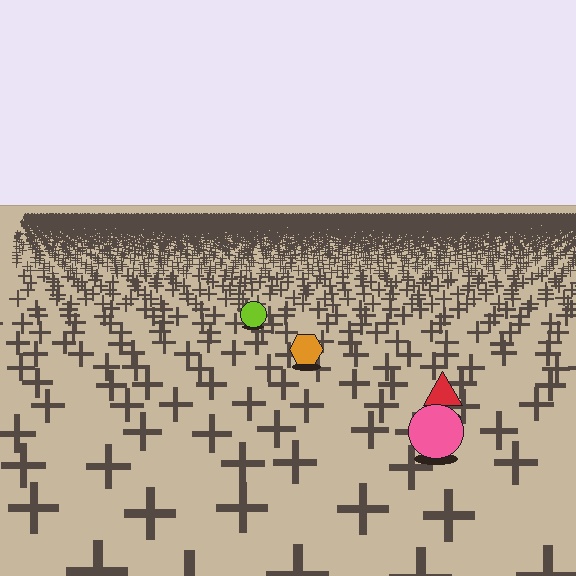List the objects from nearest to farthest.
From nearest to farthest: the pink circle, the red triangle, the orange hexagon, the lime circle.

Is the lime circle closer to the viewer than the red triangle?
No. The red triangle is closer — you can tell from the texture gradient: the ground texture is coarser near it.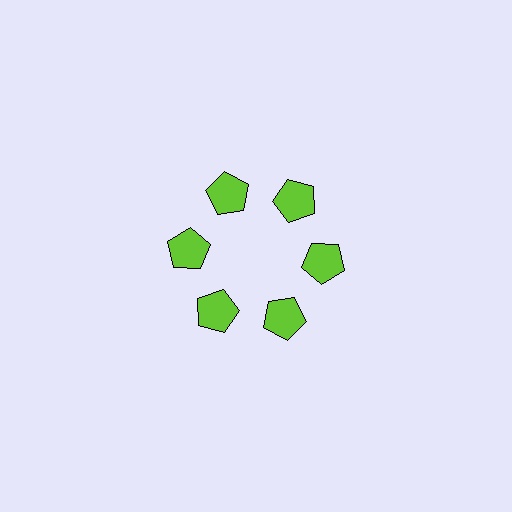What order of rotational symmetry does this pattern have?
This pattern has 6-fold rotational symmetry.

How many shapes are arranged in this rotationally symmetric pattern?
There are 6 shapes, arranged in 6 groups of 1.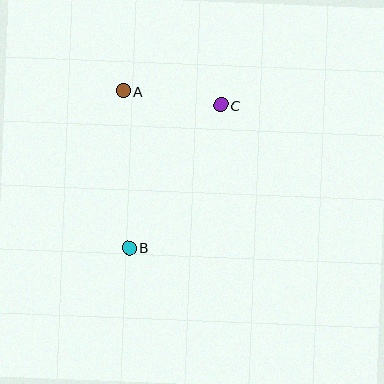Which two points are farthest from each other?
Points B and C are farthest from each other.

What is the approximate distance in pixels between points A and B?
The distance between A and B is approximately 157 pixels.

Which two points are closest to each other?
Points A and C are closest to each other.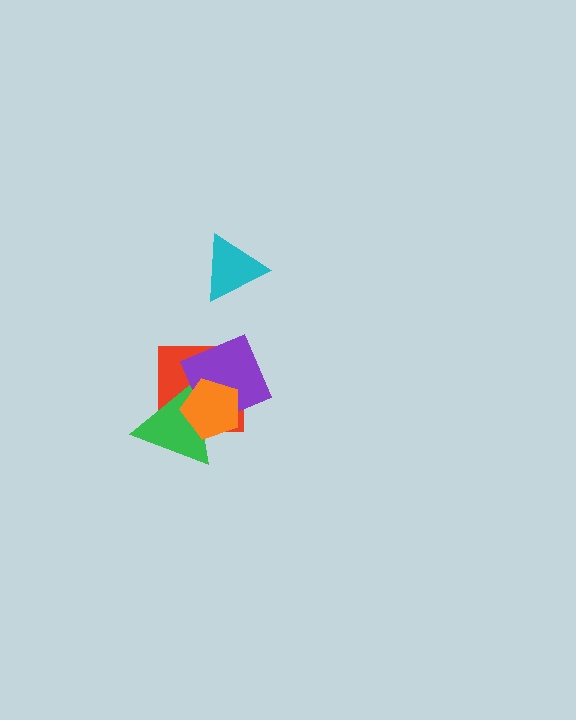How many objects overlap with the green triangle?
3 objects overlap with the green triangle.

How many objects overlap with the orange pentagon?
3 objects overlap with the orange pentagon.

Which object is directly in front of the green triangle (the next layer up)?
The purple diamond is directly in front of the green triangle.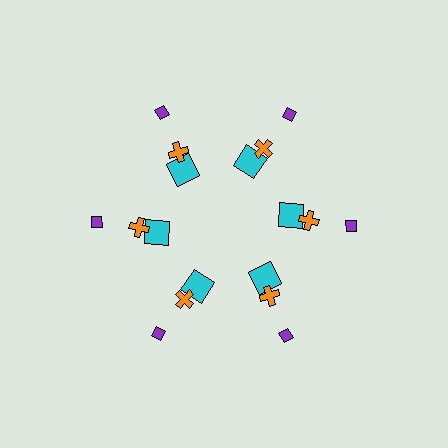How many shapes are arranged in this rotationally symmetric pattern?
There are 18 shapes, arranged in 6 groups of 3.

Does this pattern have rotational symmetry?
Yes, this pattern has 6-fold rotational symmetry. It looks the same after rotating 60 degrees around the center.